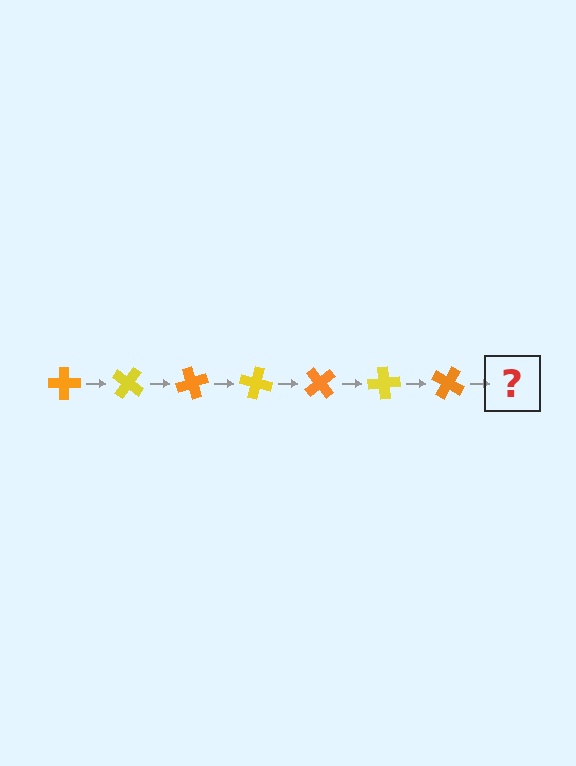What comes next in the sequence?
The next element should be a yellow cross, rotated 245 degrees from the start.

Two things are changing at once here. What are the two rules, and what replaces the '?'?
The two rules are that it rotates 35 degrees each step and the color cycles through orange and yellow. The '?' should be a yellow cross, rotated 245 degrees from the start.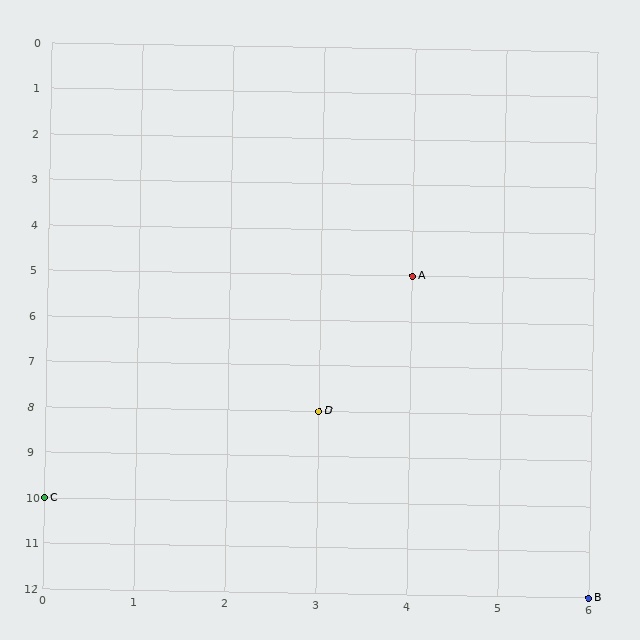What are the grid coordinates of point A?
Point A is at grid coordinates (4, 5).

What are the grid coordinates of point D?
Point D is at grid coordinates (3, 8).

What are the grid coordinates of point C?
Point C is at grid coordinates (0, 10).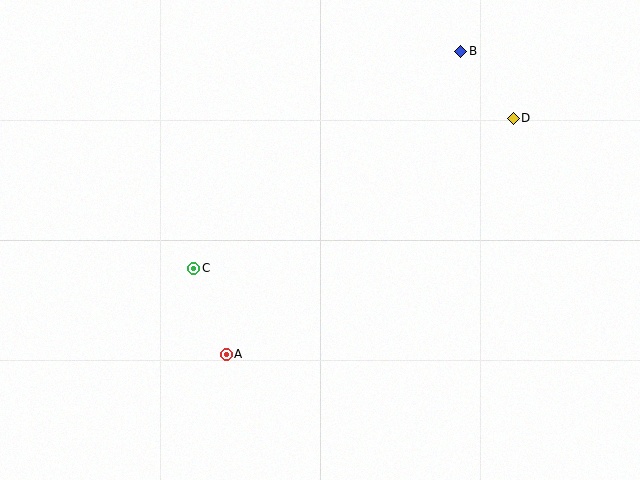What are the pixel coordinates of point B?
Point B is at (461, 51).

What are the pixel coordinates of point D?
Point D is at (513, 118).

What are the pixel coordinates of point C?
Point C is at (194, 268).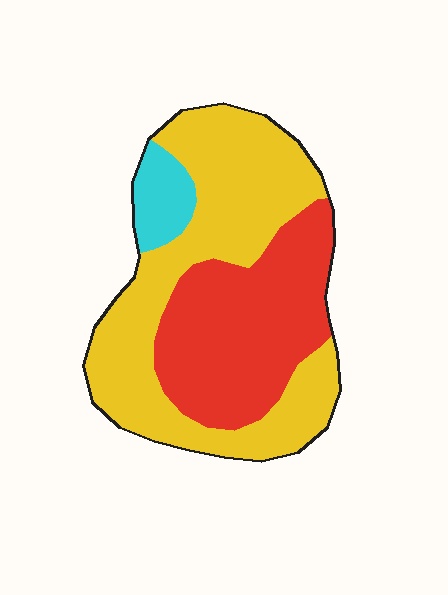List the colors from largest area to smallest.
From largest to smallest: yellow, red, cyan.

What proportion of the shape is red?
Red covers 38% of the shape.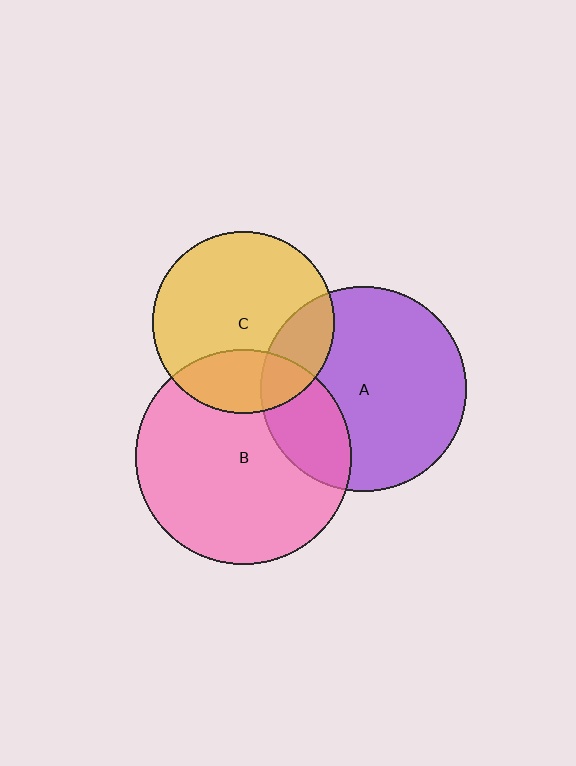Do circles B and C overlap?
Yes.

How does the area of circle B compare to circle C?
Approximately 1.4 times.